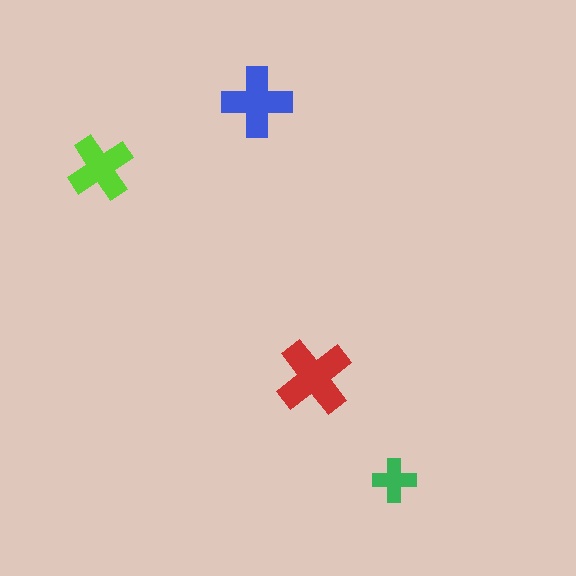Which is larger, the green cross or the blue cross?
The blue one.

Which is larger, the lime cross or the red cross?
The red one.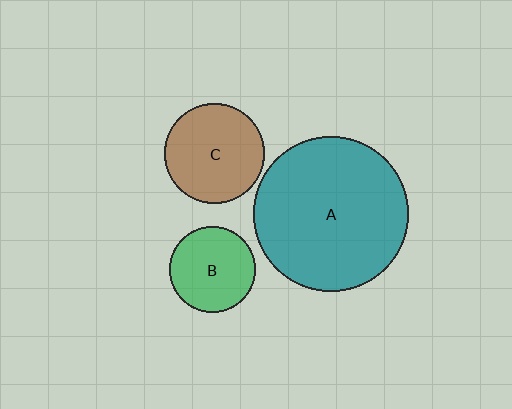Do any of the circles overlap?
No, none of the circles overlap.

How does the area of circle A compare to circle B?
Approximately 3.2 times.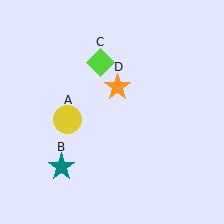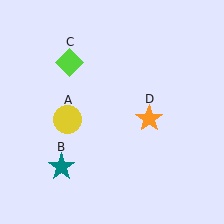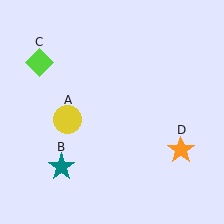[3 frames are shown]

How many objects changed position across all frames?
2 objects changed position: lime diamond (object C), orange star (object D).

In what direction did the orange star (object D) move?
The orange star (object D) moved down and to the right.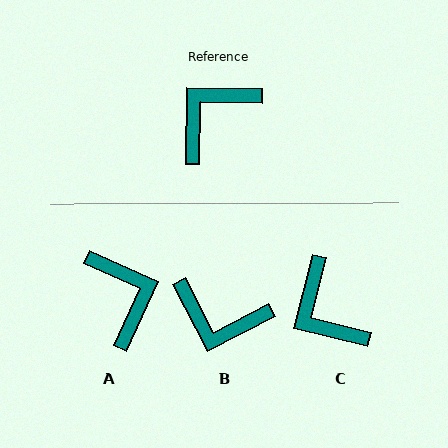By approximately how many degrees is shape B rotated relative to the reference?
Approximately 118 degrees counter-clockwise.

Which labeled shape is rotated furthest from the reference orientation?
B, about 118 degrees away.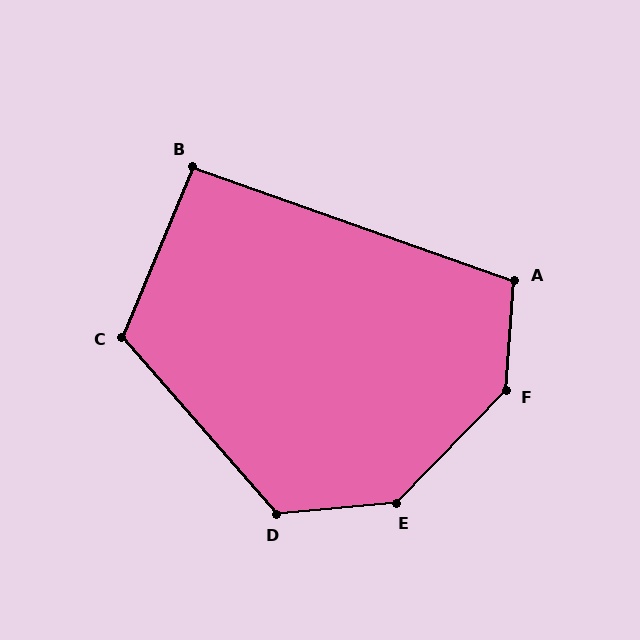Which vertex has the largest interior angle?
F, at approximately 140 degrees.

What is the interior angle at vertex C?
Approximately 116 degrees (obtuse).